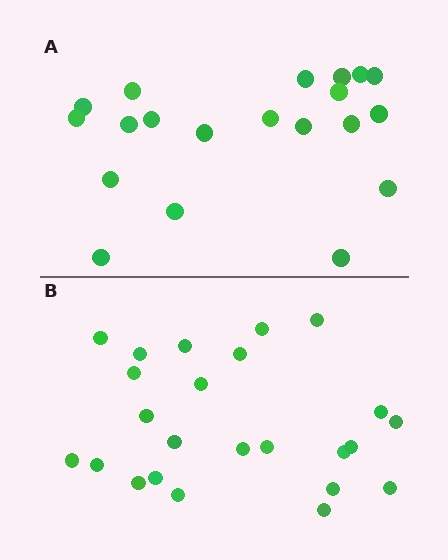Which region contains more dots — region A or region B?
Region B (the bottom region) has more dots.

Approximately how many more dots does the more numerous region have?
Region B has about 4 more dots than region A.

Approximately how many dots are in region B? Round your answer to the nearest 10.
About 20 dots. (The exact count is 24, which rounds to 20.)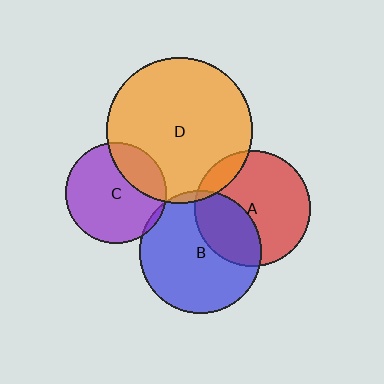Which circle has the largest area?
Circle D (orange).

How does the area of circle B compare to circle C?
Approximately 1.5 times.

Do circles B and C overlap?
Yes.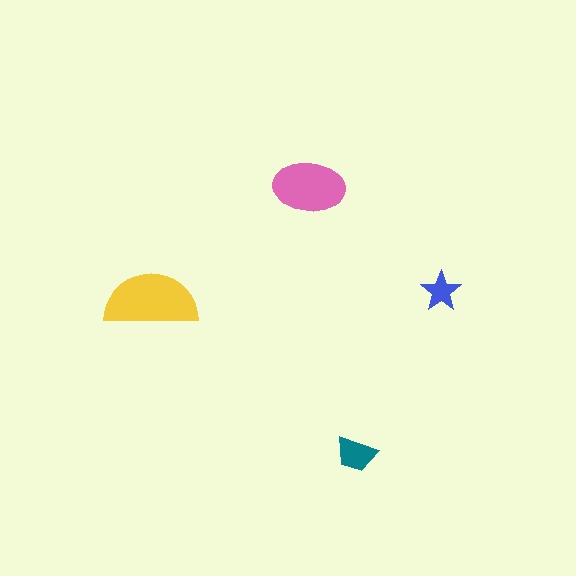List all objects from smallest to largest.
The blue star, the teal trapezoid, the pink ellipse, the yellow semicircle.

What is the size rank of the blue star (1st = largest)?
4th.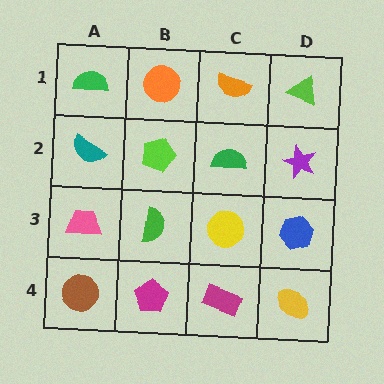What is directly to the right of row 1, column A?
An orange circle.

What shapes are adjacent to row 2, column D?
A lime triangle (row 1, column D), a blue hexagon (row 3, column D), a green semicircle (row 2, column C).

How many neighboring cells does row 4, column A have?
2.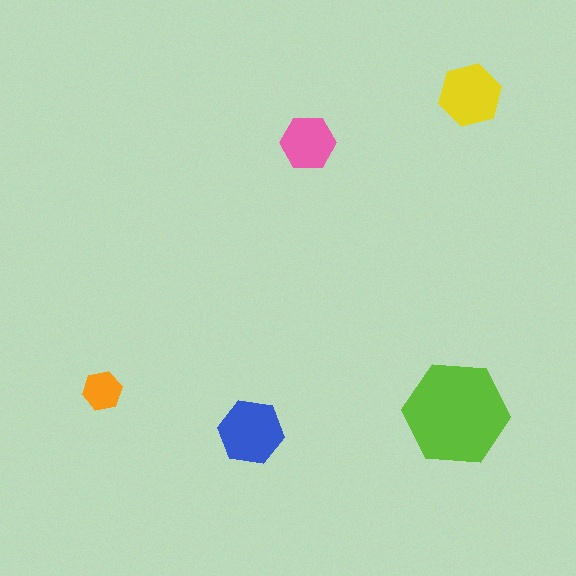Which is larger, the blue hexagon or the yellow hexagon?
The blue one.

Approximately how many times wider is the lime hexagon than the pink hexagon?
About 2 times wider.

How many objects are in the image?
There are 5 objects in the image.